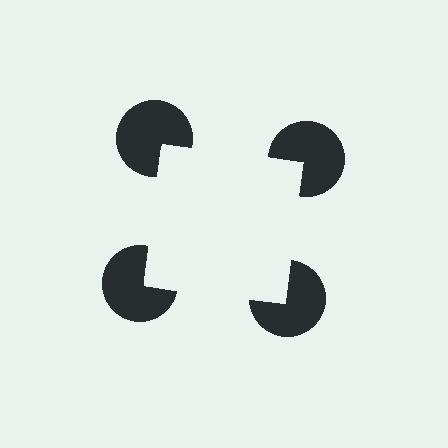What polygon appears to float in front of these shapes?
An illusory square — its edges are inferred from the aligned wedge cuts in the pac-man discs, not physically drawn.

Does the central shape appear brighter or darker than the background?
It typically appears slightly brighter than the background, even though no actual brightness change is drawn.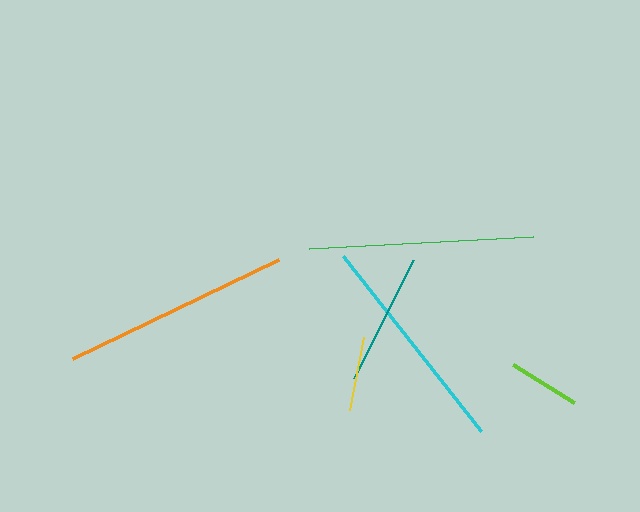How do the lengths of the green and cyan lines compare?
The green and cyan lines are approximately the same length.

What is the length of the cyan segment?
The cyan segment is approximately 223 pixels long.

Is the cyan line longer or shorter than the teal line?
The cyan line is longer than the teal line.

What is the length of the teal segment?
The teal segment is approximately 131 pixels long.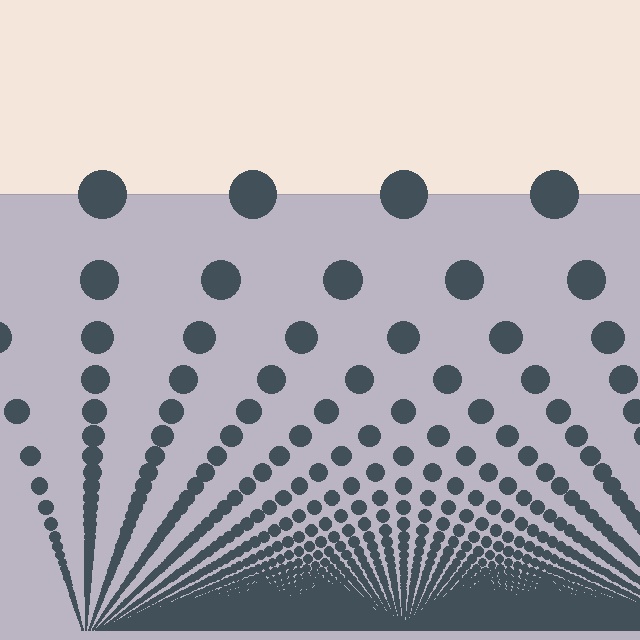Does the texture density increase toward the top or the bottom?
Density increases toward the bottom.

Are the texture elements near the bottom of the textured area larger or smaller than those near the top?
Smaller. The gradient is inverted — elements near the bottom are smaller and denser.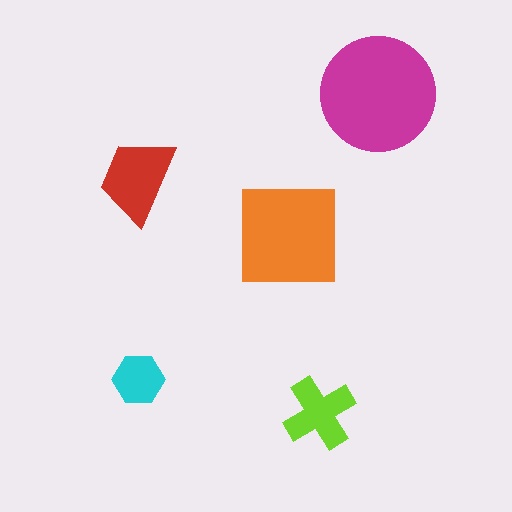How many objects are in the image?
There are 5 objects in the image.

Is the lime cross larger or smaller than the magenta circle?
Smaller.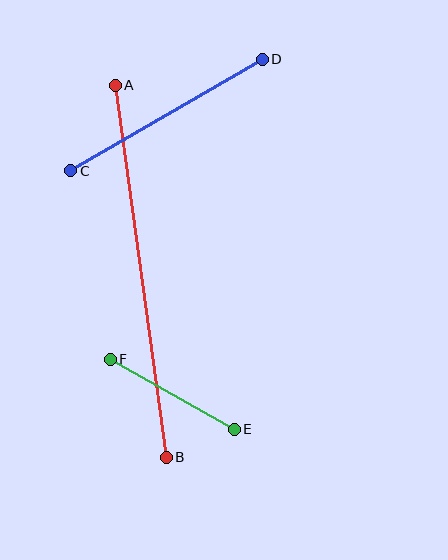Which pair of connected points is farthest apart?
Points A and B are farthest apart.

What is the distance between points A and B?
The distance is approximately 376 pixels.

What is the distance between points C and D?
The distance is approximately 222 pixels.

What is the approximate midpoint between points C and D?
The midpoint is at approximately (167, 115) pixels.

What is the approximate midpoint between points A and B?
The midpoint is at approximately (141, 271) pixels.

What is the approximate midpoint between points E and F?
The midpoint is at approximately (172, 394) pixels.